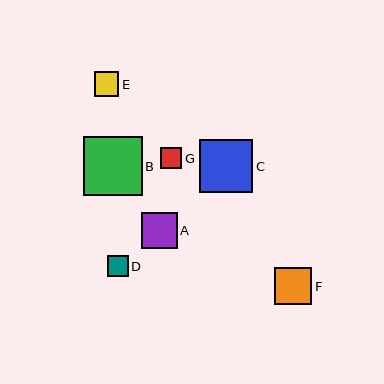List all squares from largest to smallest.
From largest to smallest: B, C, F, A, E, D, G.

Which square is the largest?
Square B is the largest with a size of approximately 59 pixels.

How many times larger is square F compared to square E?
Square F is approximately 1.5 times the size of square E.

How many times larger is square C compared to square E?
Square C is approximately 2.2 times the size of square E.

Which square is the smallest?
Square G is the smallest with a size of approximately 21 pixels.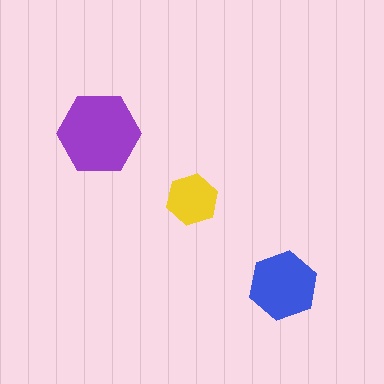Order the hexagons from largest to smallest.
the purple one, the blue one, the yellow one.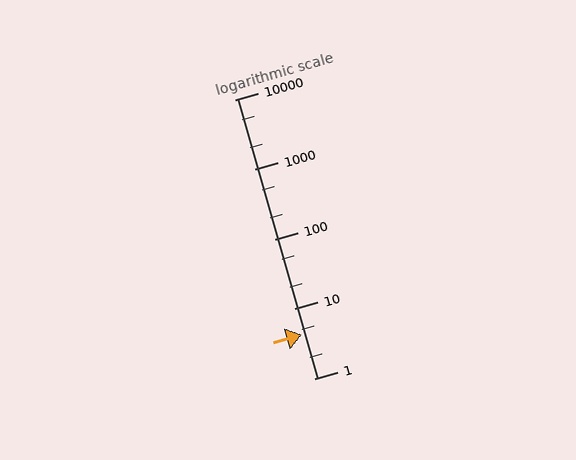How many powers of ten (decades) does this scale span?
The scale spans 4 decades, from 1 to 10000.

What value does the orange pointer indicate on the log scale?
The pointer indicates approximately 4.2.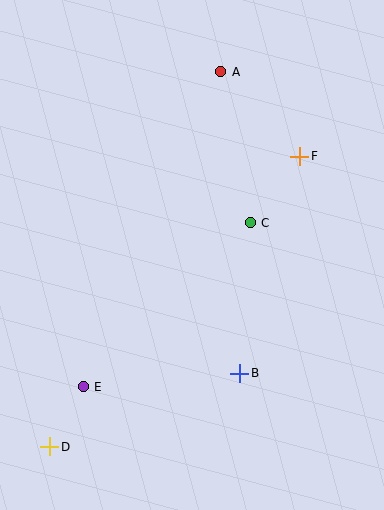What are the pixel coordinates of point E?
Point E is at (83, 387).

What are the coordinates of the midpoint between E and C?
The midpoint between E and C is at (167, 305).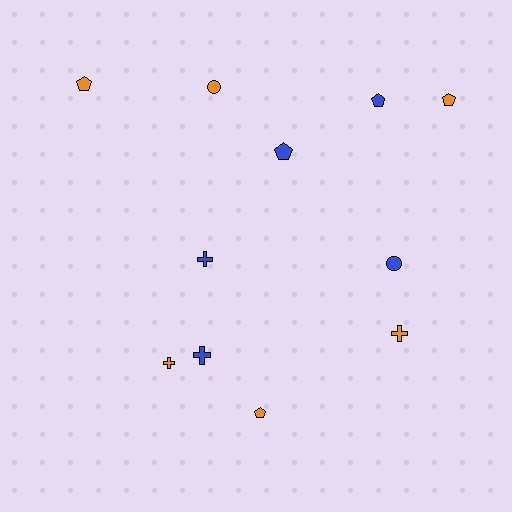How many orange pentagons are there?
There are 3 orange pentagons.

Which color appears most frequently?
Orange, with 6 objects.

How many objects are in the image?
There are 11 objects.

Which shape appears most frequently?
Pentagon, with 5 objects.